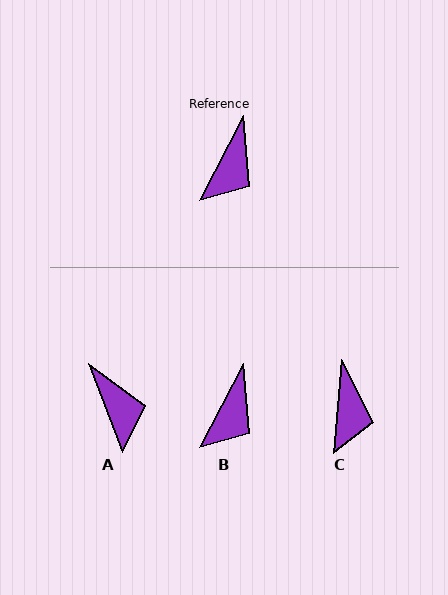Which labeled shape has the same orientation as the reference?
B.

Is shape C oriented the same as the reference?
No, it is off by about 23 degrees.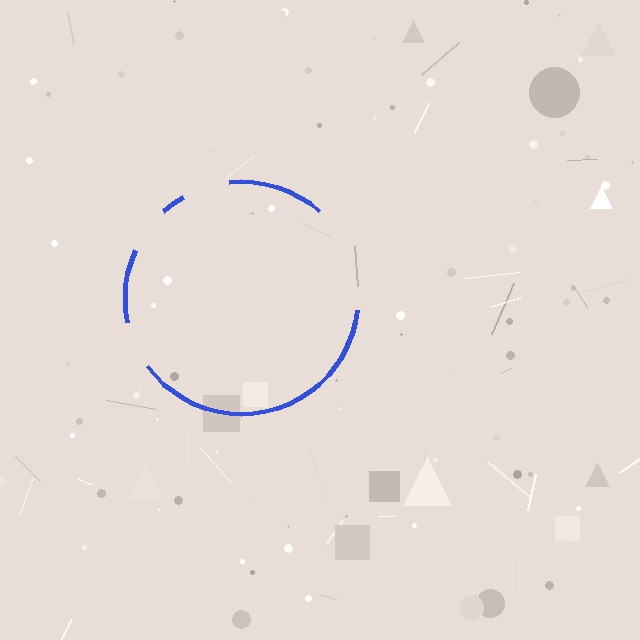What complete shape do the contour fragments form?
The contour fragments form a circle.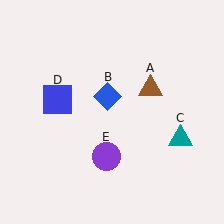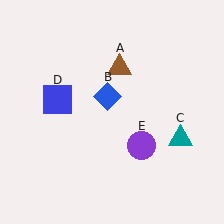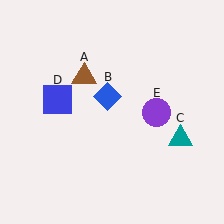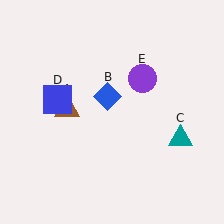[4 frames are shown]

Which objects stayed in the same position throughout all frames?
Blue diamond (object B) and teal triangle (object C) and blue square (object D) remained stationary.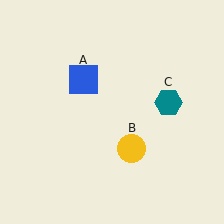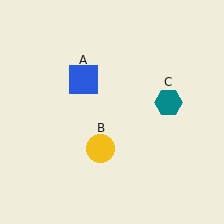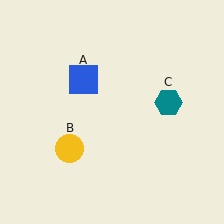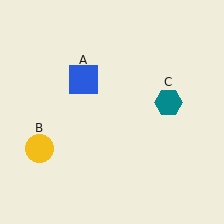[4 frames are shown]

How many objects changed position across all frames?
1 object changed position: yellow circle (object B).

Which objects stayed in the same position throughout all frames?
Blue square (object A) and teal hexagon (object C) remained stationary.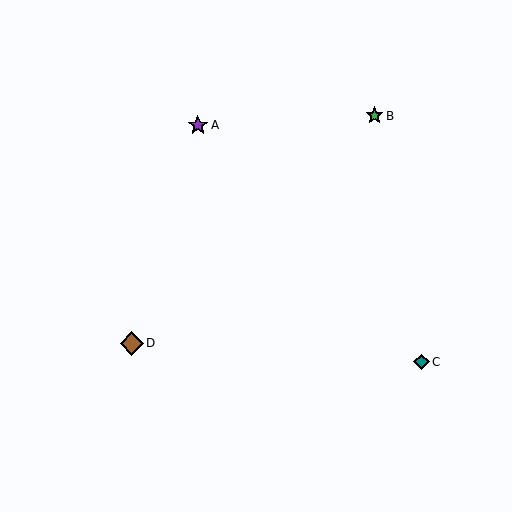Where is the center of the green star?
The center of the green star is at (374, 116).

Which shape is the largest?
The brown diamond (labeled D) is the largest.